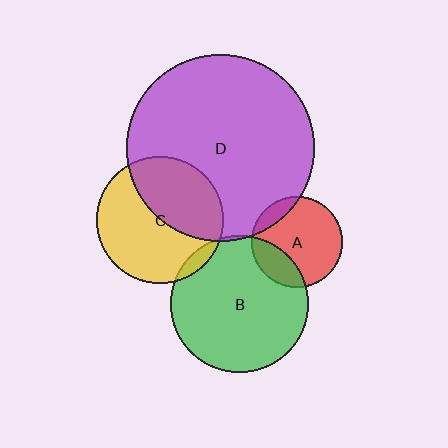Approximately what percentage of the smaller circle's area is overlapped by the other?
Approximately 25%.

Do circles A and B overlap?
Yes.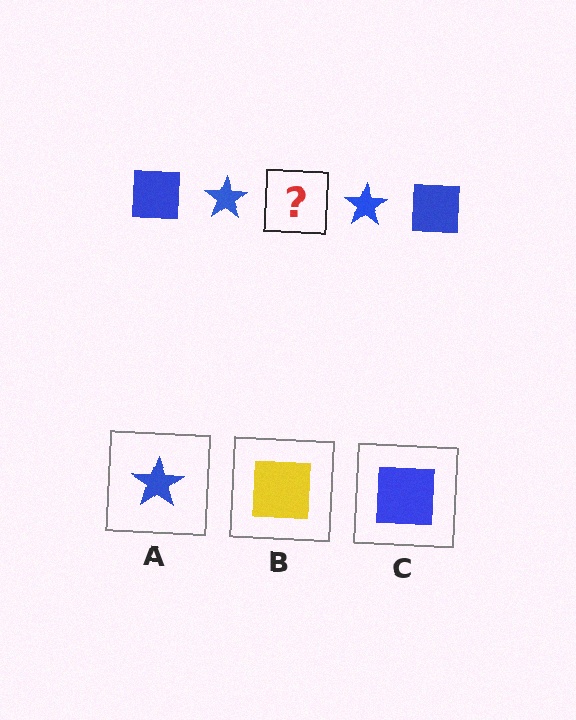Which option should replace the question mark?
Option C.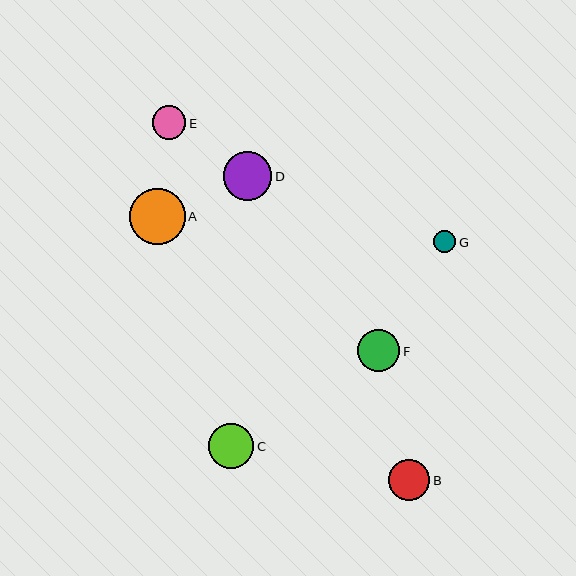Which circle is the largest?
Circle A is the largest with a size of approximately 56 pixels.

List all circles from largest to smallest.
From largest to smallest: A, D, C, F, B, E, G.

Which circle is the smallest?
Circle G is the smallest with a size of approximately 22 pixels.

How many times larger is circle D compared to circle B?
Circle D is approximately 1.2 times the size of circle B.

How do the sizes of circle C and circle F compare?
Circle C and circle F are approximately the same size.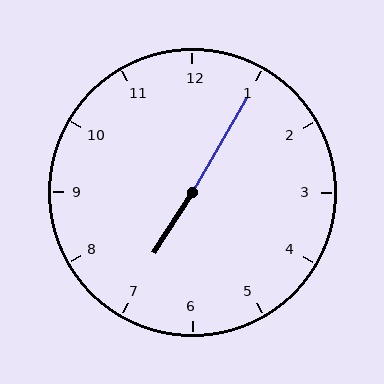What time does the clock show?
7:05.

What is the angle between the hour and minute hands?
Approximately 178 degrees.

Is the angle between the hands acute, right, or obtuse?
It is obtuse.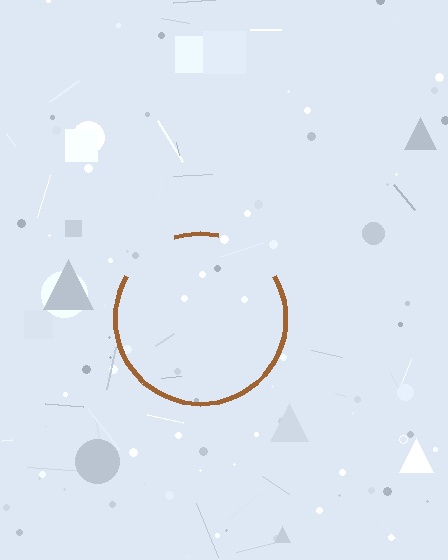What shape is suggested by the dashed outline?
The dashed outline suggests a circle.